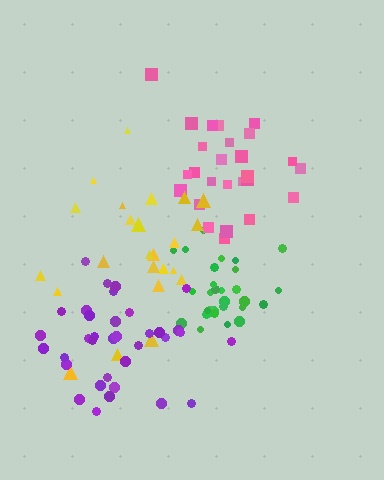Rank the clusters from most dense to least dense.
green, purple, pink, yellow.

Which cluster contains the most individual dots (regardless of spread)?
Purple (35).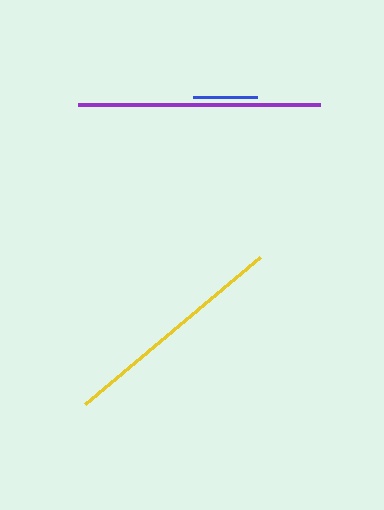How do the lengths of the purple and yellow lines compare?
The purple and yellow lines are approximately the same length.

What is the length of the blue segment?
The blue segment is approximately 64 pixels long.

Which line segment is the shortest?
The blue line is the shortest at approximately 64 pixels.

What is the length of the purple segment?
The purple segment is approximately 242 pixels long.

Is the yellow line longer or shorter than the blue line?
The yellow line is longer than the blue line.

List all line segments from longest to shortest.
From longest to shortest: purple, yellow, blue.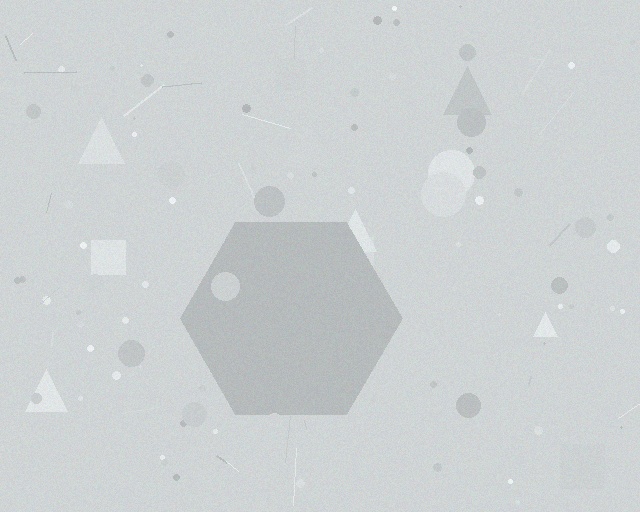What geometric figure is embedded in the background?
A hexagon is embedded in the background.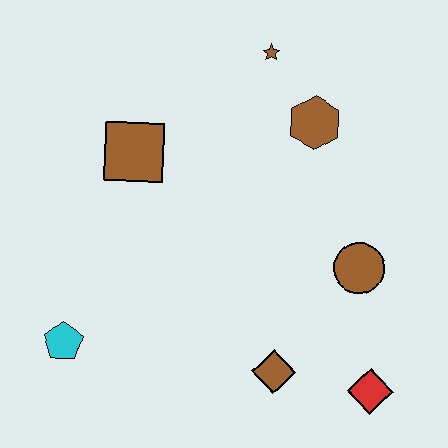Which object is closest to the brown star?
The brown hexagon is closest to the brown star.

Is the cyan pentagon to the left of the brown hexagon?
Yes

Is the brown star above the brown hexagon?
Yes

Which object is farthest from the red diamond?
The brown star is farthest from the red diamond.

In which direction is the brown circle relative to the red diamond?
The brown circle is above the red diamond.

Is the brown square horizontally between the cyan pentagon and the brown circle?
Yes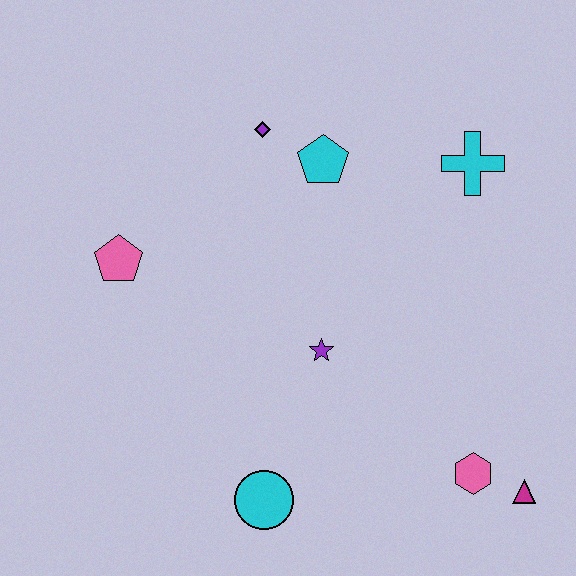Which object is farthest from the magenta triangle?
The pink pentagon is farthest from the magenta triangle.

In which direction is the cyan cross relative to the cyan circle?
The cyan cross is above the cyan circle.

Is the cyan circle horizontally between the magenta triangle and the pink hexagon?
No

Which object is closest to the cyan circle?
The purple star is closest to the cyan circle.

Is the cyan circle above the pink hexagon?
No